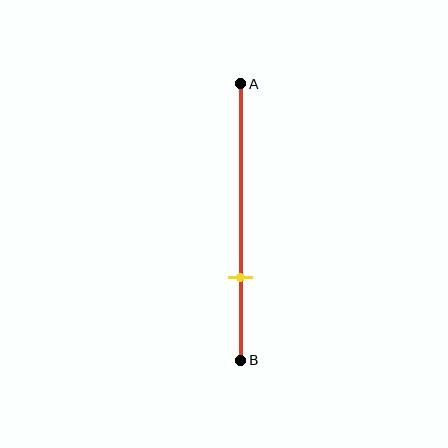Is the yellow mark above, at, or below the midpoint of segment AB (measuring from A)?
The yellow mark is below the midpoint of segment AB.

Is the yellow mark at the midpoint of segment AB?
No, the mark is at about 70% from A, not at the 50% midpoint.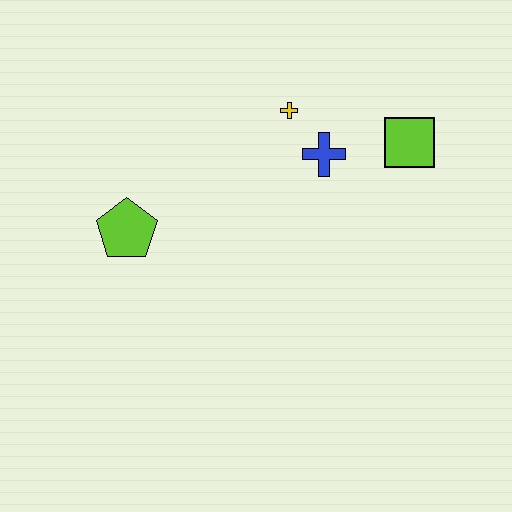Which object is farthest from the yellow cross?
The lime pentagon is farthest from the yellow cross.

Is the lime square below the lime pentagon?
No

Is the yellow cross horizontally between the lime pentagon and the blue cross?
Yes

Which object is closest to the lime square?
The blue cross is closest to the lime square.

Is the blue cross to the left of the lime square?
Yes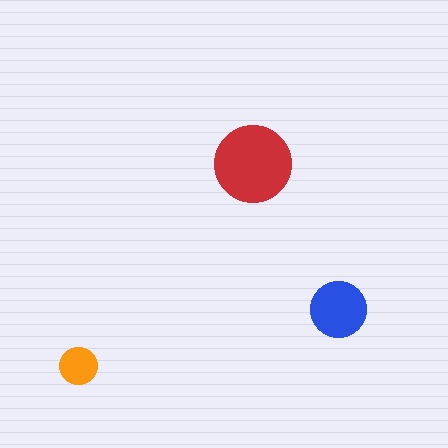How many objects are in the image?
There are 3 objects in the image.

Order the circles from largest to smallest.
the red one, the blue one, the orange one.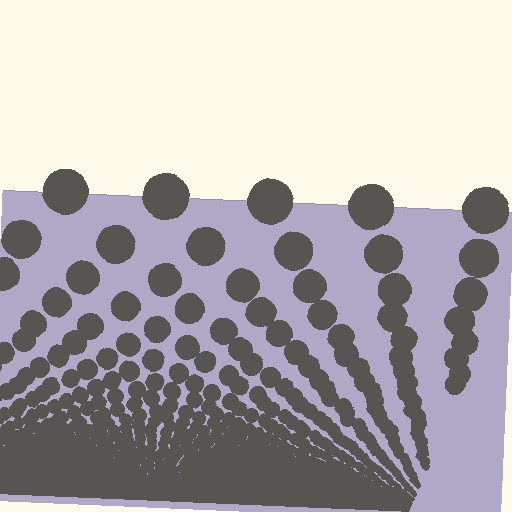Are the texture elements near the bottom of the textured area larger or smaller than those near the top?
Smaller. The gradient is inverted — elements near the bottom are smaller and denser.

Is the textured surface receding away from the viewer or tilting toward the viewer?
The surface appears to tilt toward the viewer. Texture elements get larger and sparser toward the top.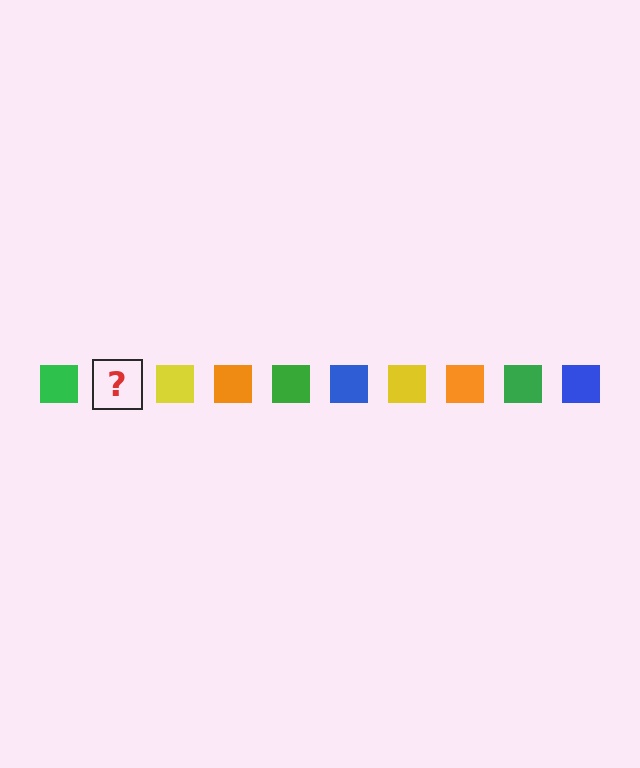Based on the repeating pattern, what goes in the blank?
The blank should be a blue square.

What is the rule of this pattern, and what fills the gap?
The rule is that the pattern cycles through green, blue, yellow, orange squares. The gap should be filled with a blue square.